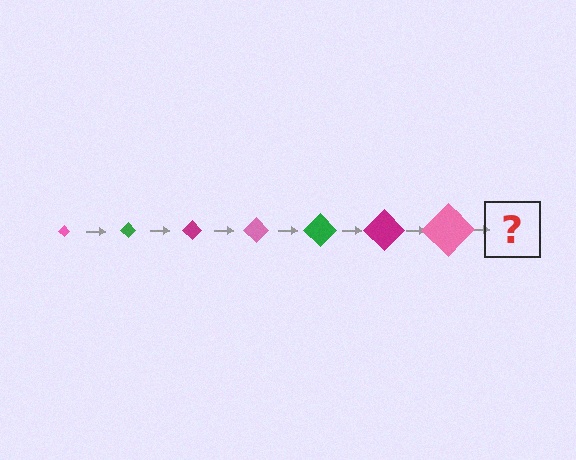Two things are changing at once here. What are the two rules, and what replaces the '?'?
The two rules are that the diamond grows larger each step and the color cycles through pink, green, and magenta. The '?' should be a green diamond, larger than the previous one.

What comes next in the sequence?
The next element should be a green diamond, larger than the previous one.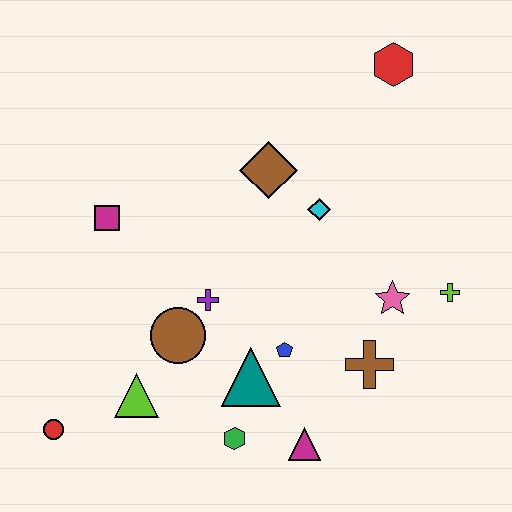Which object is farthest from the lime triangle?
The red hexagon is farthest from the lime triangle.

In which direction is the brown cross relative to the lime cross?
The brown cross is to the left of the lime cross.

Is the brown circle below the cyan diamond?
Yes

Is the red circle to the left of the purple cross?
Yes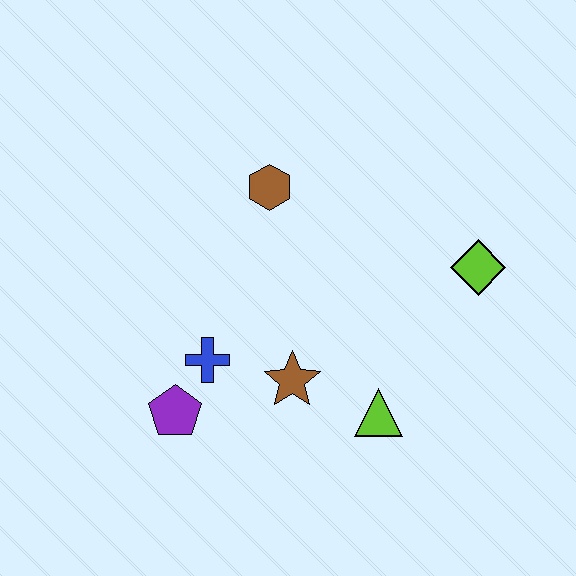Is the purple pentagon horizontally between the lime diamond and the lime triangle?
No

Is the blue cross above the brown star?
Yes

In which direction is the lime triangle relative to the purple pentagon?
The lime triangle is to the right of the purple pentagon.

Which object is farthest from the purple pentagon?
The lime diamond is farthest from the purple pentagon.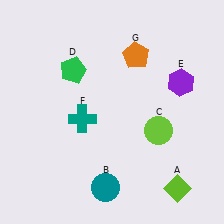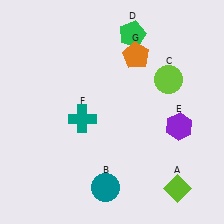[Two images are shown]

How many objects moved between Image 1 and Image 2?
3 objects moved between the two images.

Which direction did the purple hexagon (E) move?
The purple hexagon (E) moved down.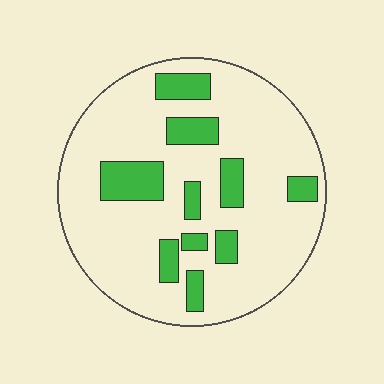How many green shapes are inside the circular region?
10.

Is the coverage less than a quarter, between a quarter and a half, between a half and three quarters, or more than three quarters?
Less than a quarter.